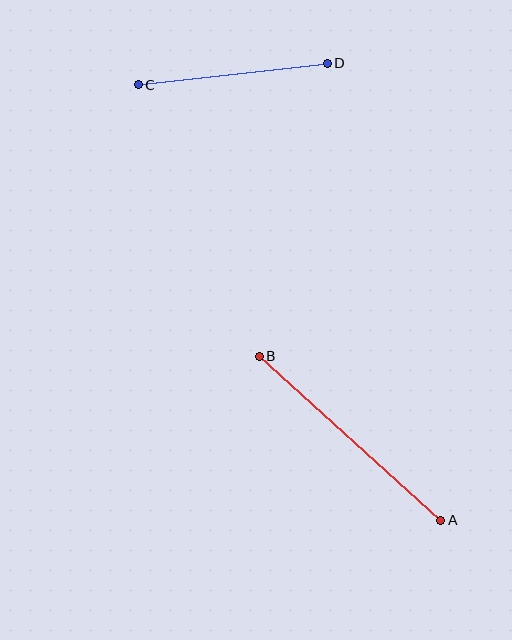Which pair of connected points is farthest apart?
Points A and B are farthest apart.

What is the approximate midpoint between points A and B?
The midpoint is at approximately (350, 438) pixels.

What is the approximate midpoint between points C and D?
The midpoint is at approximately (233, 74) pixels.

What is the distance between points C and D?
The distance is approximately 190 pixels.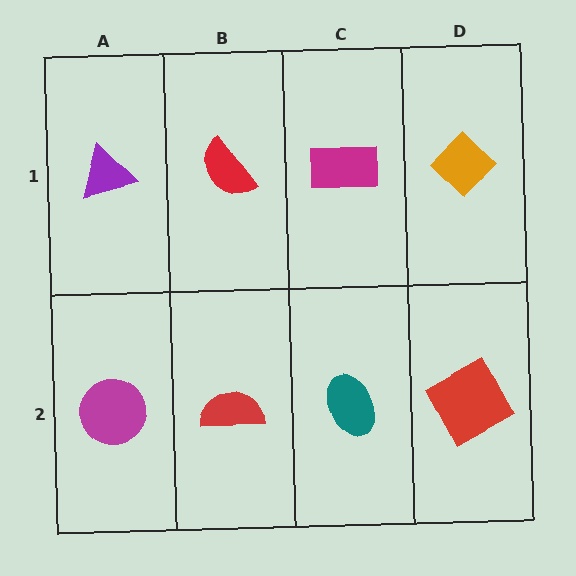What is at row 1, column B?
A red semicircle.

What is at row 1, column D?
An orange diamond.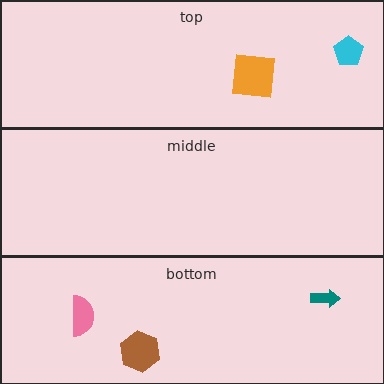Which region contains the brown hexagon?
The bottom region.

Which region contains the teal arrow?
The bottom region.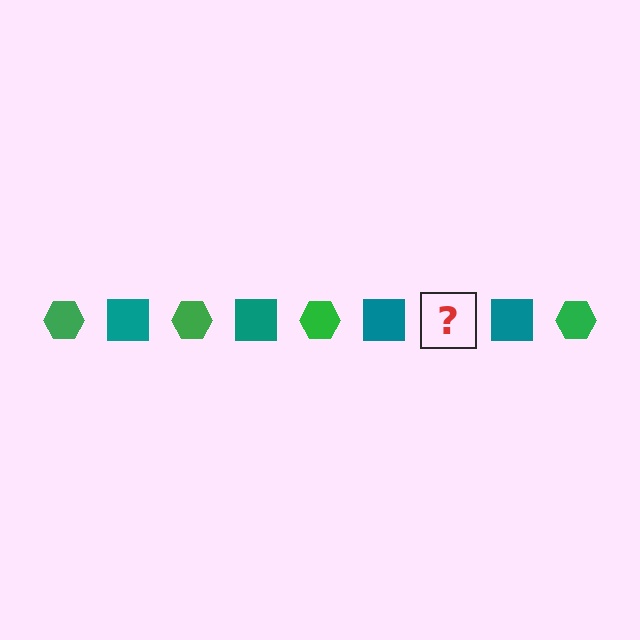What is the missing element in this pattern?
The missing element is a green hexagon.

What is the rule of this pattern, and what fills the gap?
The rule is that the pattern alternates between green hexagon and teal square. The gap should be filled with a green hexagon.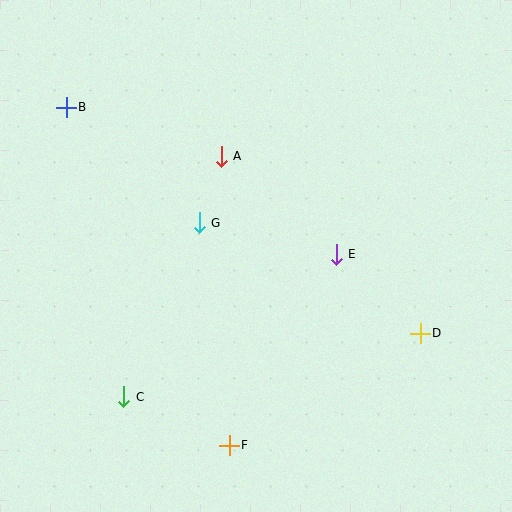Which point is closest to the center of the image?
Point G at (199, 223) is closest to the center.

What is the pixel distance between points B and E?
The distance between B and E is 307 pixels.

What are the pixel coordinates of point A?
Point A is at (221, 156).